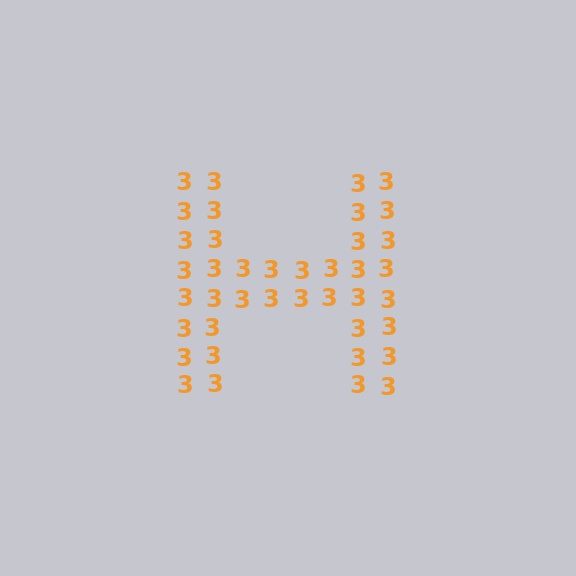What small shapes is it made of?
It is made of small digit 3's.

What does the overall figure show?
The overall figure shows the letter H.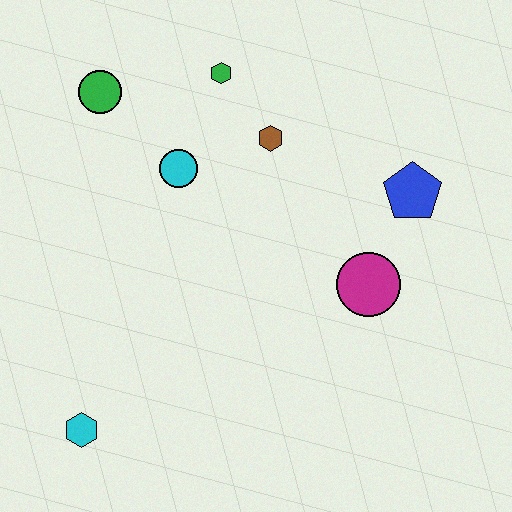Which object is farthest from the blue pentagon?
The cyan hexagon is farthest from the blue pentagon.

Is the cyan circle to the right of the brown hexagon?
No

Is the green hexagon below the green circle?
No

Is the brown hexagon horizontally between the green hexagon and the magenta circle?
Yes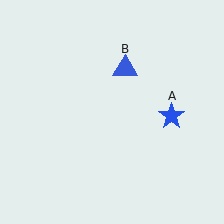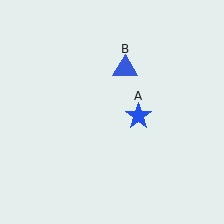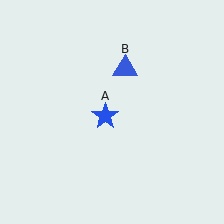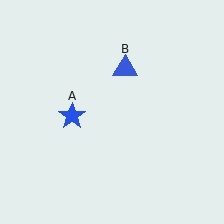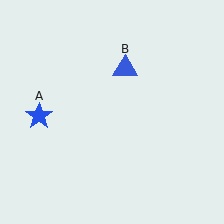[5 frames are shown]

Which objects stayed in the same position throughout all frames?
Blue triangle (object B) remained stationary.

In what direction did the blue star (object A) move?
The blue star (object A) moved left.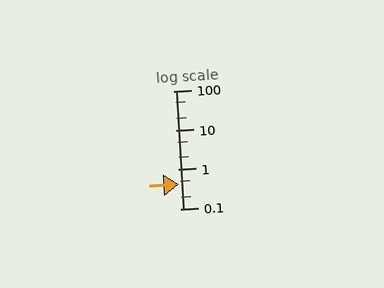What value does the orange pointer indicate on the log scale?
The pointer indicates approximately 0.43.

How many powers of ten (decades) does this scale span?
The scale spans 3 decades, from 0.1 to 100.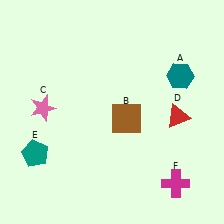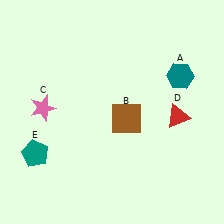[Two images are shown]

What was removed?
The magenta cross (F) was removed in Image 2.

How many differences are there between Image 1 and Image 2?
There is 1 difference between the two images.